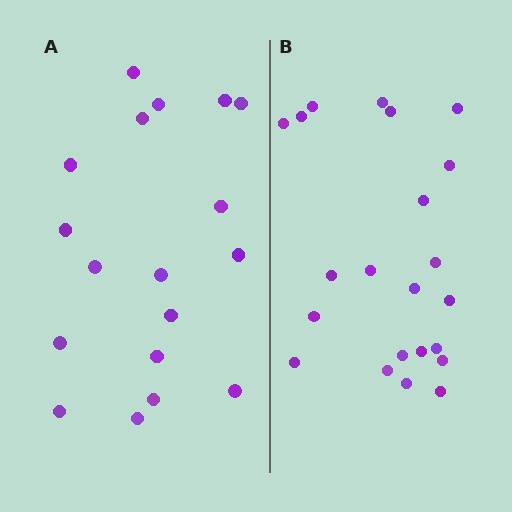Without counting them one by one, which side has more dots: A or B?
Region B (the right region) has more dots.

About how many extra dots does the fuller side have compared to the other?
Region B has about 4 more dots than region A.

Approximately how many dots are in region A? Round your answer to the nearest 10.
About 20 dots. (The exact count is 18, which rounds to 20.)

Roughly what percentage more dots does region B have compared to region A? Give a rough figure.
About 20% more.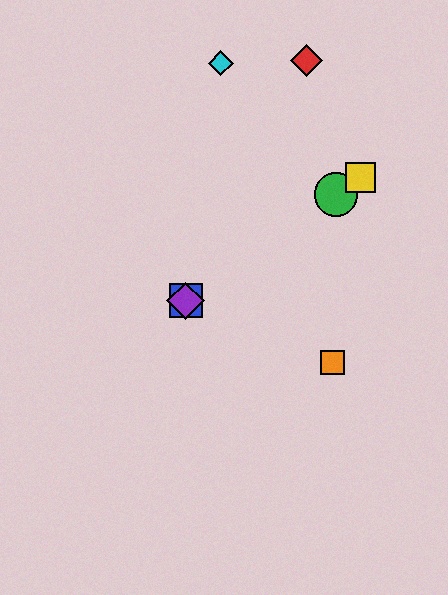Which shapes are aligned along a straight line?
The blue square, the green circle, the yellow square, the purple diamond are aligned along a straight line.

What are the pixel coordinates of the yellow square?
The yellow square is at (360, 177).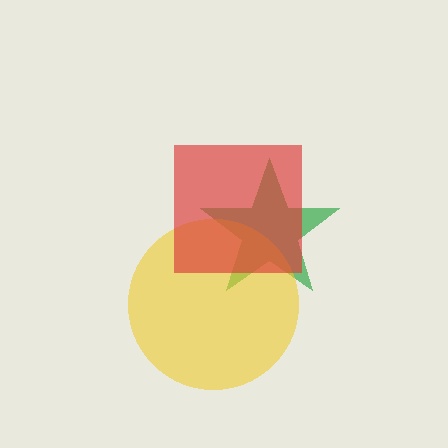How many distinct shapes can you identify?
There are 3 distinct shapes: a green star, a yellow circle, a red square.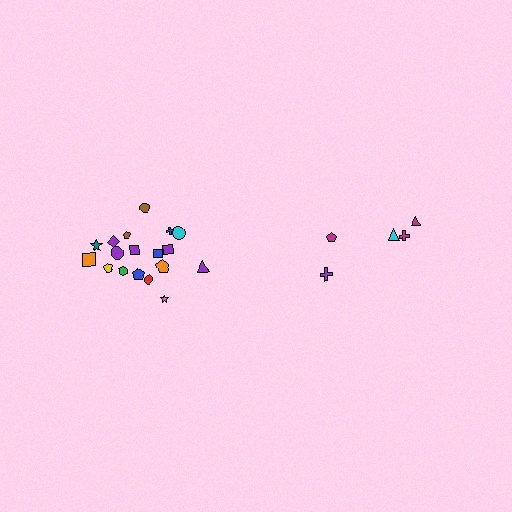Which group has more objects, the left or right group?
The left group.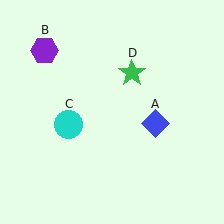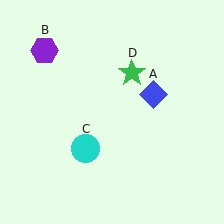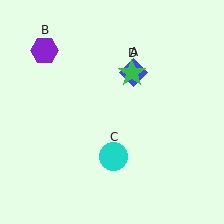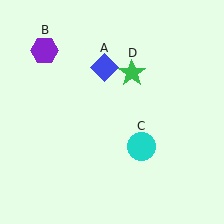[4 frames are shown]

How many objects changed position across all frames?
2 objects changed position: blue diamond (object A), cyan circle (object C).